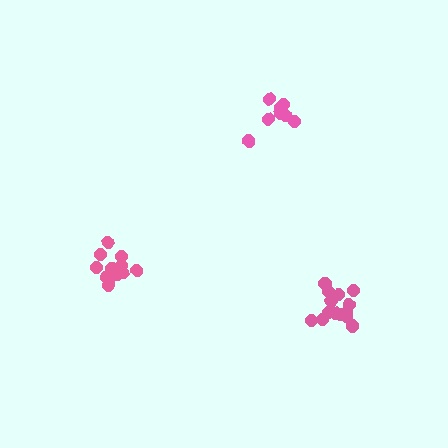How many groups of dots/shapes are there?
There are 3 groups.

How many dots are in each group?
Group 1: 14 dots, Group 2: 14 dots, Group 3: 8 dots (36 total).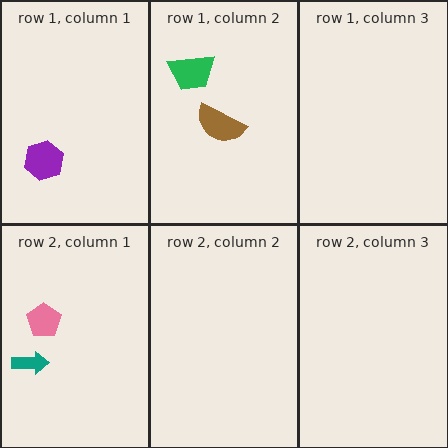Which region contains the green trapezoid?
The row 1, column 2 region.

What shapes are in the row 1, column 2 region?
The brown semicircle, the green trapezoid.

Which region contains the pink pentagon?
The row 2, column 1 region.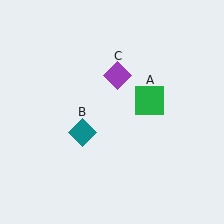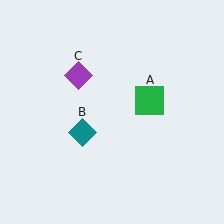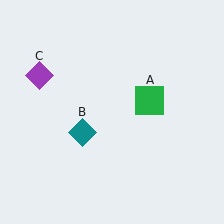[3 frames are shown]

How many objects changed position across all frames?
1 object changed position: purple diamond (object C).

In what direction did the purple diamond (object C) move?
The purple diamond (object C) moved left.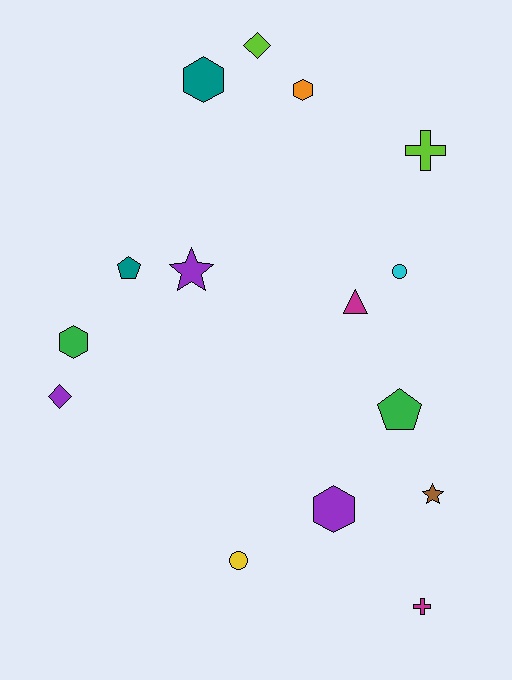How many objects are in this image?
There are 15 objects.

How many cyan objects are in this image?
There is 1 cyan object.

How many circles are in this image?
There are 2 circles.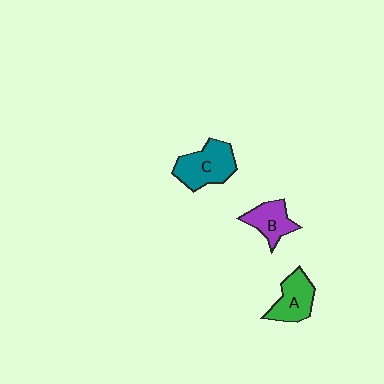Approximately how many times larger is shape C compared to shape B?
Approximately 1.5 times.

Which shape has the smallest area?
Shape B (purple).